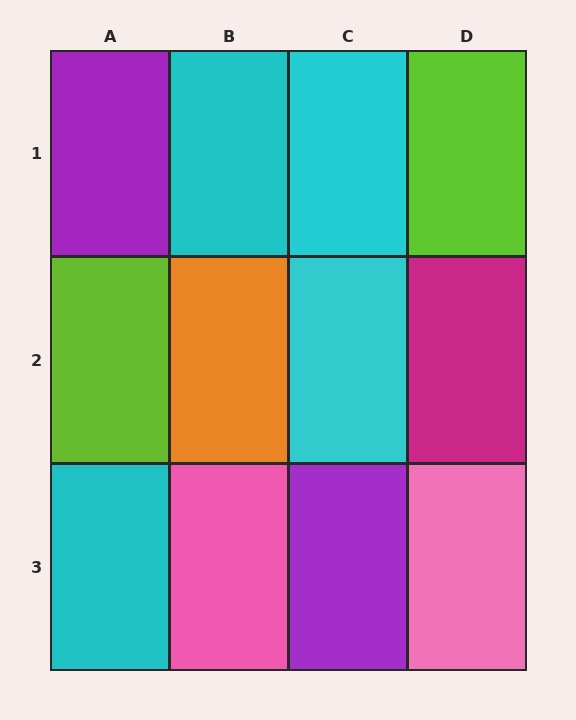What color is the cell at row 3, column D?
Pink.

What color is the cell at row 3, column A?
Cyan.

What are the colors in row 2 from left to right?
Lime, orange, cyan, magenta.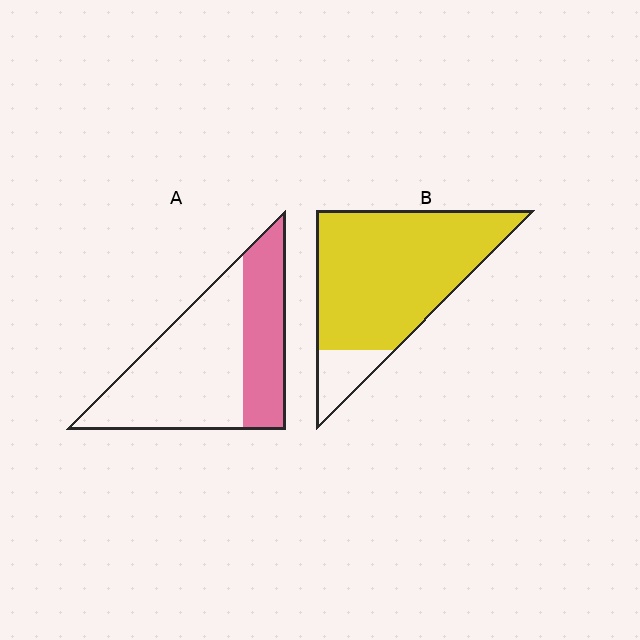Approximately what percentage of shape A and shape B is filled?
A is approximately 35% and B is approximately 85%.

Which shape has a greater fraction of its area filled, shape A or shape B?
Shape B.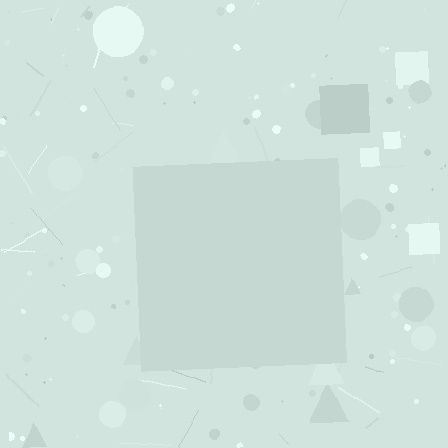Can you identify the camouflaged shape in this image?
The camouflaged shape is a square.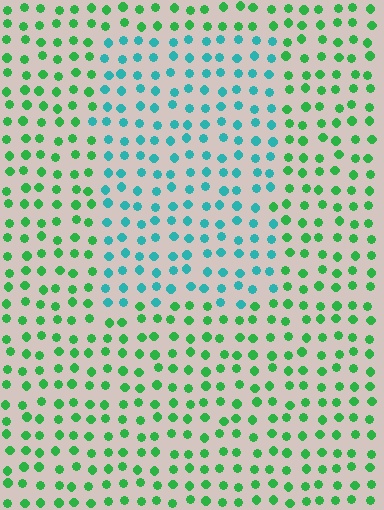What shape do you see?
I see a rectangle.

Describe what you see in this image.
The image is filled with small green elements in a uniform arrangement. A rectangle-shaped region is visible where the elements are tinted to a slightly different hue, forming a subtle color boundary.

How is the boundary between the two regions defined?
The boundary is defined purely by a slight shift in hue (about 48 degrees). Spacing, size, and orientation are identical on both sides.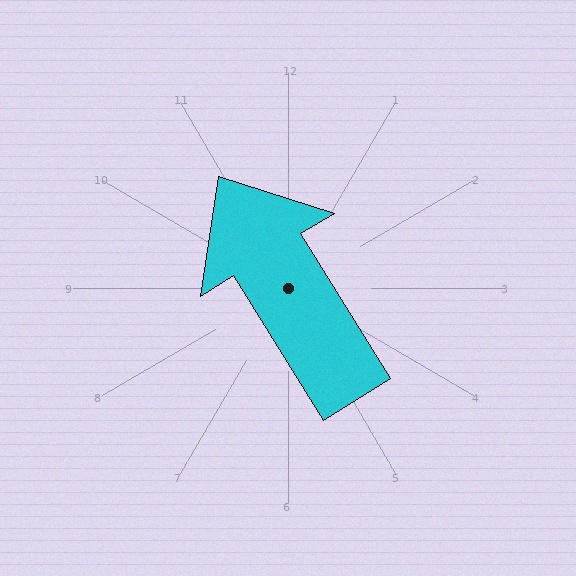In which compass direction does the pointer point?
Northwest.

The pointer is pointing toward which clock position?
Roughly 11 o'clock.